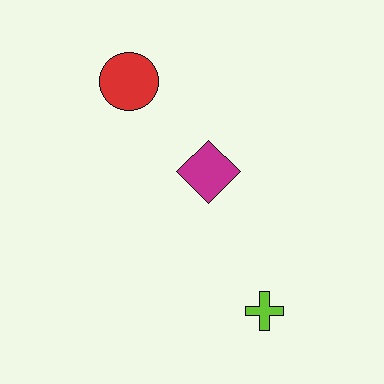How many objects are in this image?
There are 3 objects.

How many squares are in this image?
There are no squares.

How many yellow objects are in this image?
There are no yellow objects.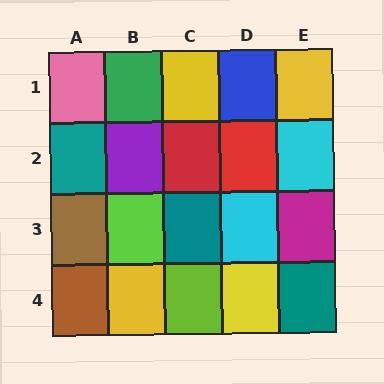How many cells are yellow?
4 cells are yellow.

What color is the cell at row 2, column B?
Purple.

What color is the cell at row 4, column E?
Teal.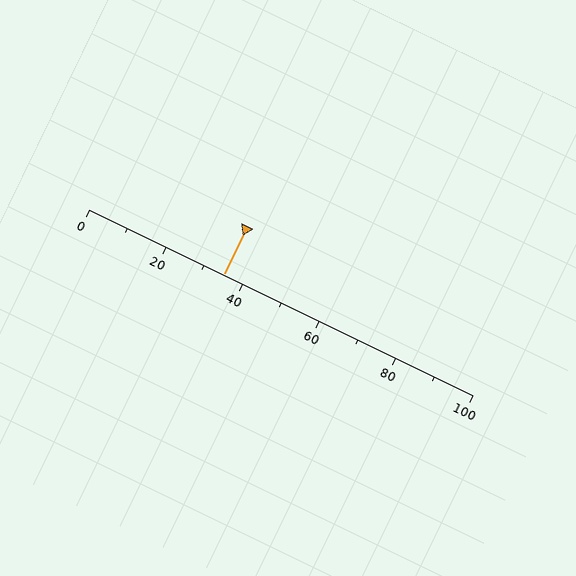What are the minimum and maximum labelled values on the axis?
The axis runs from 0 to 100.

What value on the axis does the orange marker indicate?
The marker indicates approximately 35.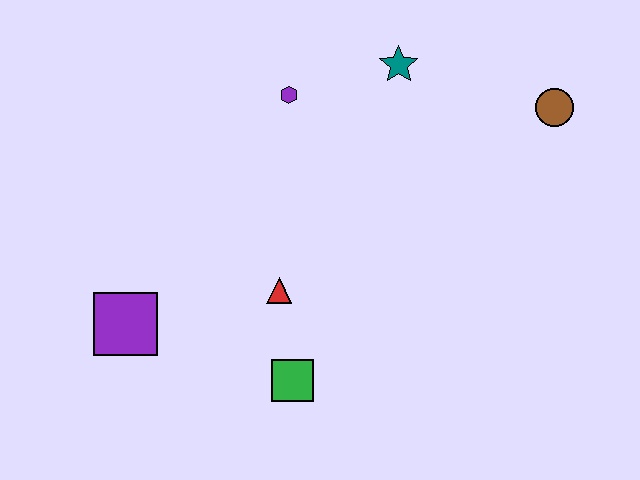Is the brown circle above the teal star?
No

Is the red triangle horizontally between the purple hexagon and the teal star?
No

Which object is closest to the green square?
The red triangle is closest to the green square.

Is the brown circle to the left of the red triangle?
No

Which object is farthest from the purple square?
The brown circle is farthest from the purple square.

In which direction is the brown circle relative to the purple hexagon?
The brown circle is to the right of the purple hexagon.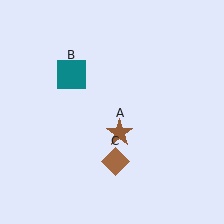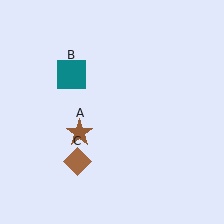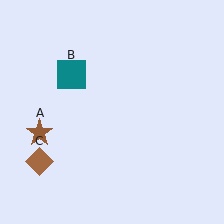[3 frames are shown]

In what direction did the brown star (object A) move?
The brown star (object A) moved left.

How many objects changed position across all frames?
2 objects changed position: brown star (object A), brown diamond (object C).